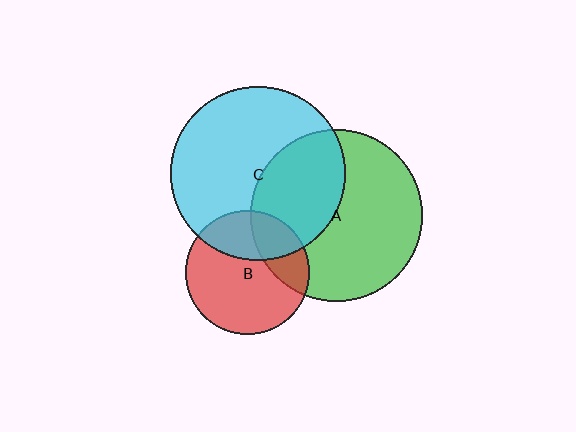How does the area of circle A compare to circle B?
Approximately 1.9 times.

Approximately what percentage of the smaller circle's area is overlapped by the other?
Approximately 40%.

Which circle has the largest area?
Circle C (cyan).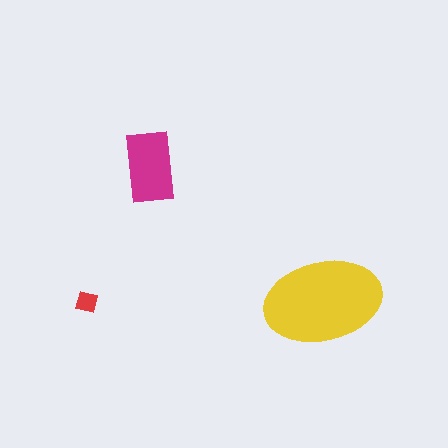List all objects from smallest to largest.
The red square, the magenta rectangle, the yellow ellipse.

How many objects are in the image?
There are 3 objects in the image.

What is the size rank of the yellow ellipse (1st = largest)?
1st.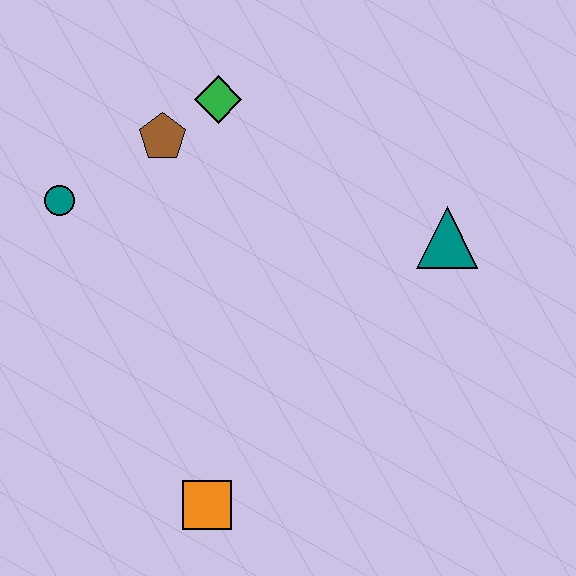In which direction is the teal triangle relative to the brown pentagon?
The teal triangle is to the right of the brown pentagon.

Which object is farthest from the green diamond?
The orange square is farthest from the green diamond.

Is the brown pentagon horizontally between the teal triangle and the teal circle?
Yes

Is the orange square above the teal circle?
No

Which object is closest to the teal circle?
The brown pentagon is closest to the teal circle.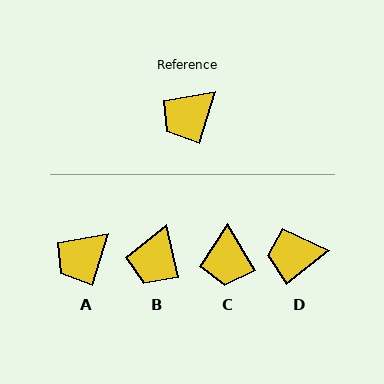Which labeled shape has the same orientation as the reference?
A.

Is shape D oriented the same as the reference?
No, it is off by about 35 degrees.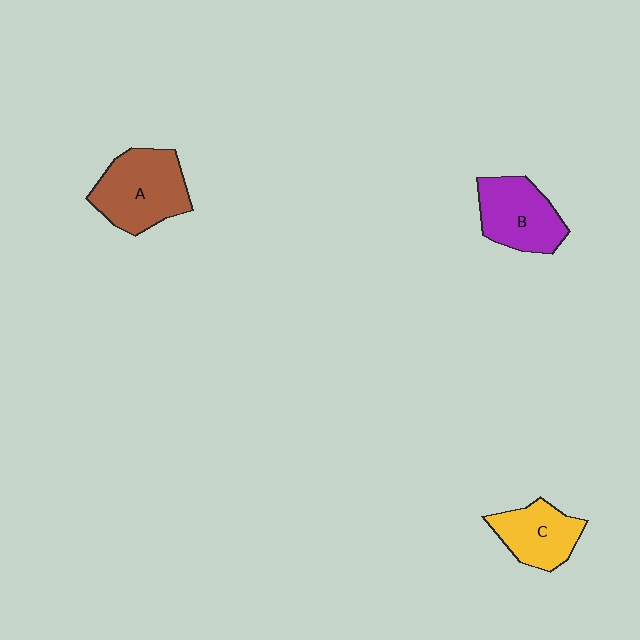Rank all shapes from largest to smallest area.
From largest to smallest: A (brown), B (purple), C (yellow).